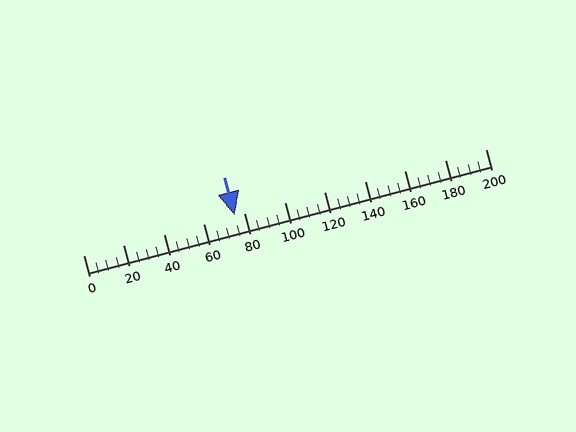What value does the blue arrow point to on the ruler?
The blue arrow points to approximately 75.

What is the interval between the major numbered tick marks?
The major tick marks are spaced 20 units apart.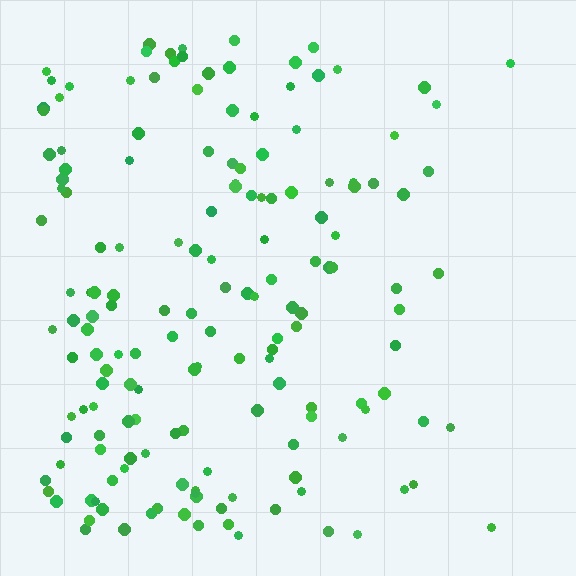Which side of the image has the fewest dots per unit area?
The right.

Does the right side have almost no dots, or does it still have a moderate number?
Still a moderate number, just noticeably fewer than the left.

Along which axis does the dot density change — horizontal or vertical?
Horizontal.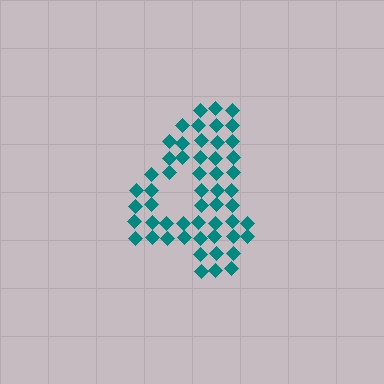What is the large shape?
The large shape is the digit 4.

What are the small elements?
The small elements are diamonds.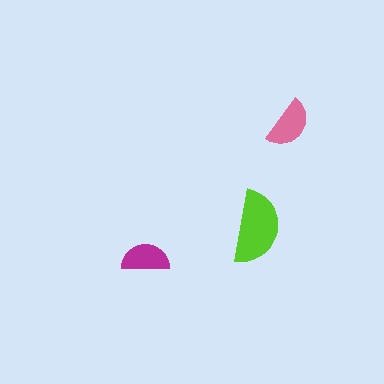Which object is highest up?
The pink semicircle is topmost.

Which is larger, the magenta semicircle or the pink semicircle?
The pink one.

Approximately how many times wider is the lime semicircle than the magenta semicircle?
About 1.5 times wider.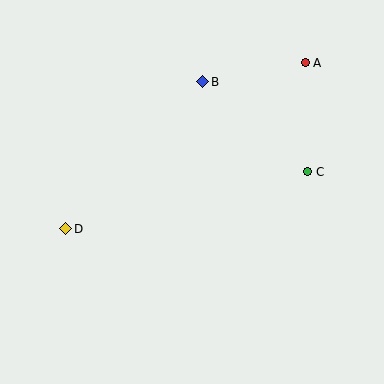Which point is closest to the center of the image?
Point B at (203, 82) is closest to the center.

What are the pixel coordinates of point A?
Point A is at (305, 63).